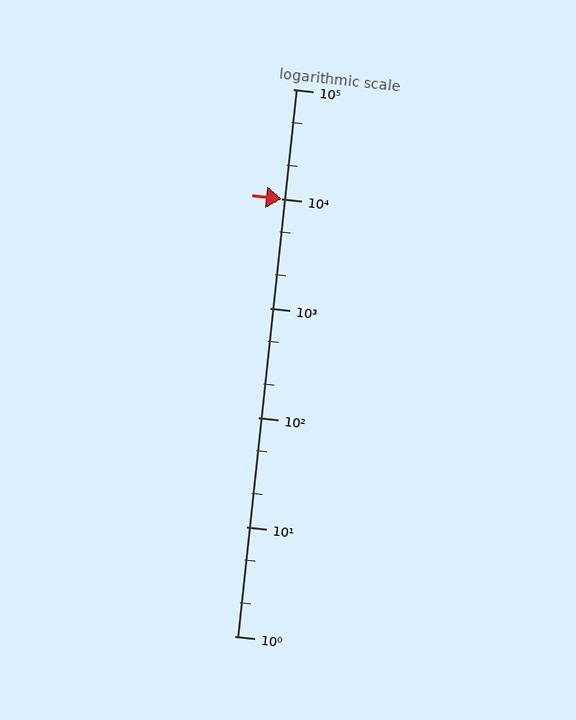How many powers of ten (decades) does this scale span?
The scale spans 5 decades, from 1 to 100000.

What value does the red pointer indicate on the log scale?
The pointer indicates approximately 10000.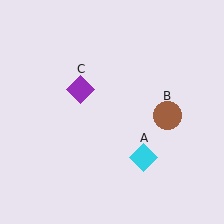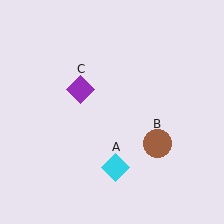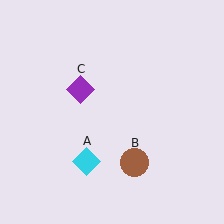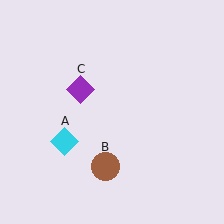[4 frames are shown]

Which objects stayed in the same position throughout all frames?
Purple diamond (object C) remained stationary.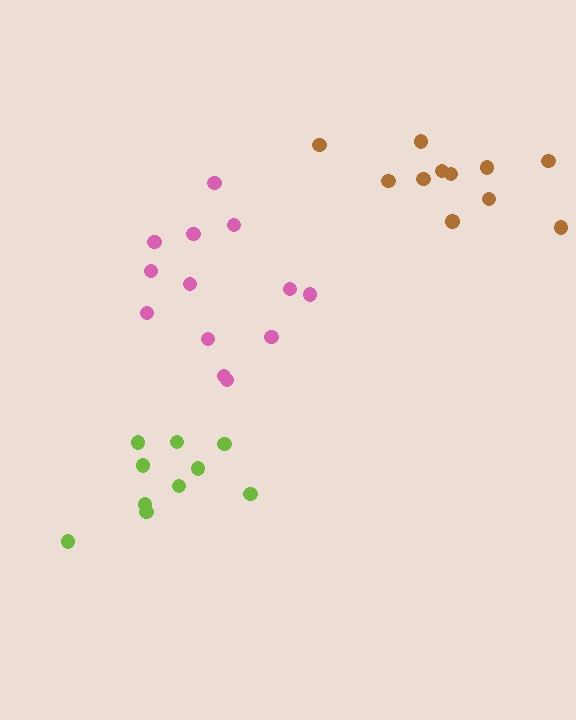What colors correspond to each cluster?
The clusters are colored: brown, lime, pink.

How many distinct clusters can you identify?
There are 3 distinct clusters.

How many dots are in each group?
Group 1: 11 dots, Group 2: 10 dots, Group 3: 13 dots (34 total).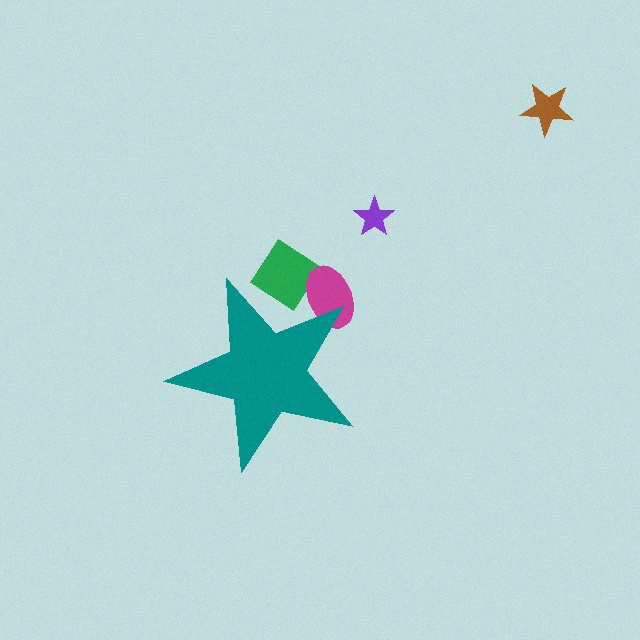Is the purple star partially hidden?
No, the purple star is fully visible.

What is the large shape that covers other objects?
A teal star.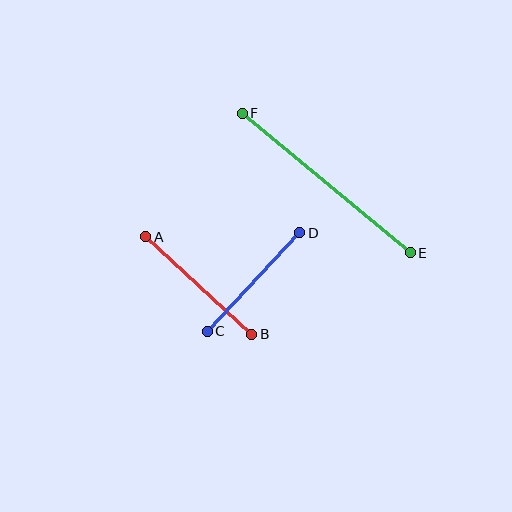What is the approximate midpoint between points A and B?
The midpoint is at approximately (199, 285) pixels.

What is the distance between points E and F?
The distance is approximately 218 pixels.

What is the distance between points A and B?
The distance is approximately 144 pixels.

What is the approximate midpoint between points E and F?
The midpoint is at approximately (326, 183) pixels.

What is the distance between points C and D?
The distance is approximately 135 pixels.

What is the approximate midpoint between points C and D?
The midpoint is at approximately (254, 282) pixels.